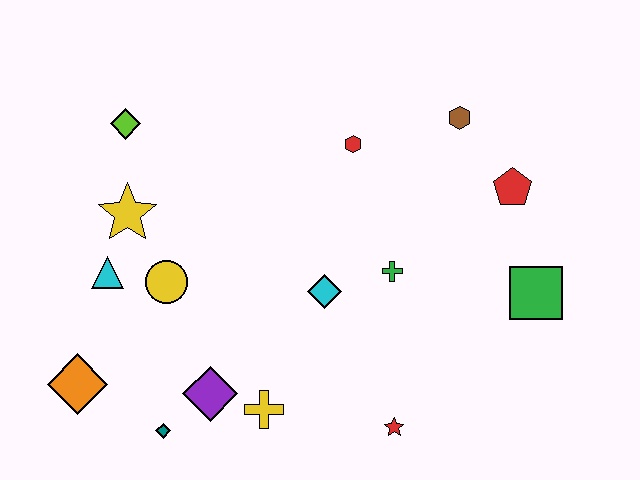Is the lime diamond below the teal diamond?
No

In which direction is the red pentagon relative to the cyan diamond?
The red pentagon is to the right of the cyan diamond.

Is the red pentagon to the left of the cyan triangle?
No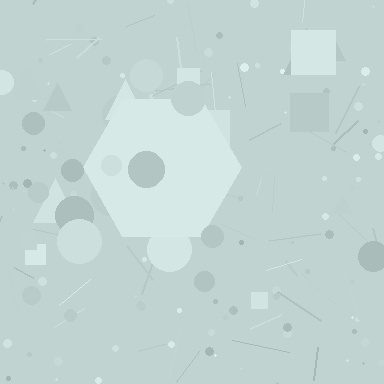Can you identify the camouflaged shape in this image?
The camouflaged shape is a hexagon.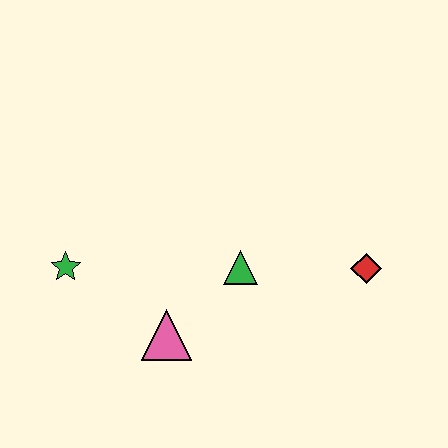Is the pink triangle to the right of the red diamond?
No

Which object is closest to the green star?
The pink triangle is closest to the green star.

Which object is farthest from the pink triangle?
The red diamond is farthest from the pink triangle.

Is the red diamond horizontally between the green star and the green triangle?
No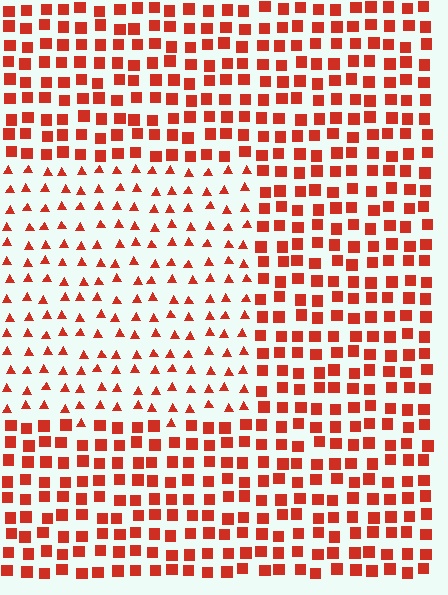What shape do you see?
I see a rectangle.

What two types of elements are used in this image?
The image uses triangles inside the rectangle region and squares outside it.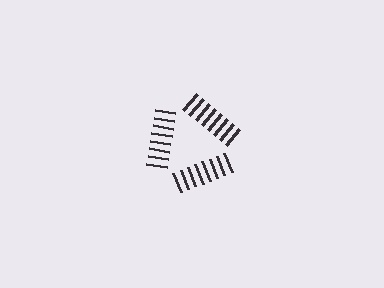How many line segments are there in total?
24 — 8 along each of the 3 edges.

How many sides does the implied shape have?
3 sides — the line-ends trace a triangle.